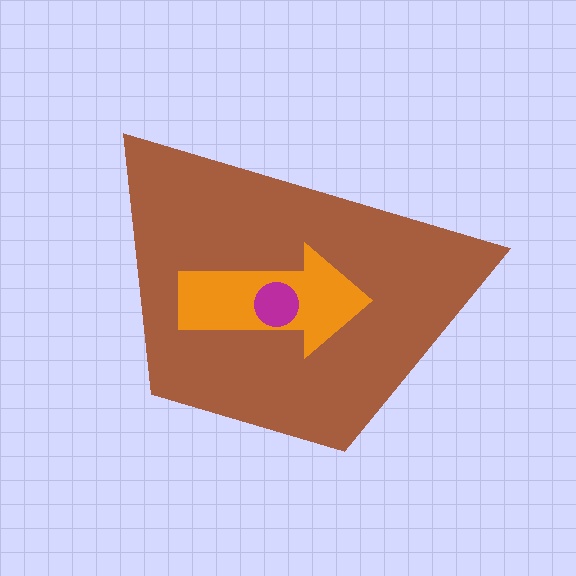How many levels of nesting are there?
3.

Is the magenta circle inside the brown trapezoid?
Yes.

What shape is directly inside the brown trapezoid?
The orange arrow.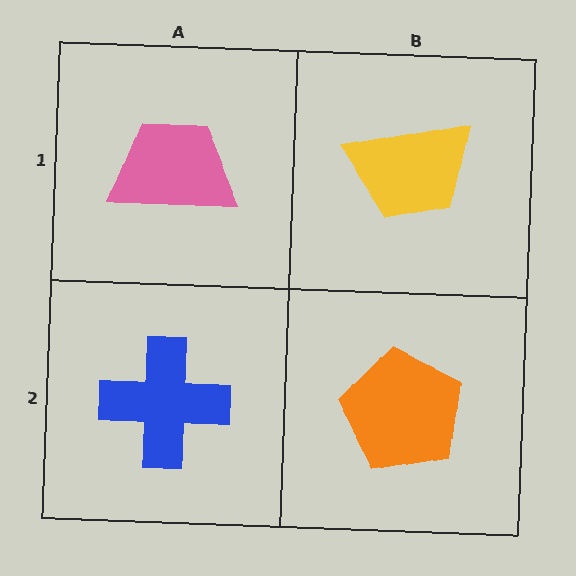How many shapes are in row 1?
2 shapes.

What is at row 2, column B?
An orange pentagon.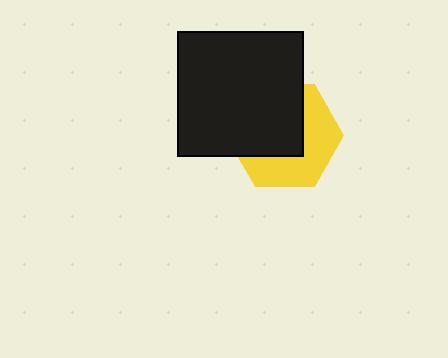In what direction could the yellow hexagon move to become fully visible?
The yellow hexagon could move toward the lower-right. That would shift it out from behind the black square entirely.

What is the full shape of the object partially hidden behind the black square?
The partially hidden object is a yellow hexagon.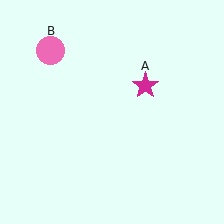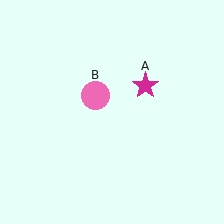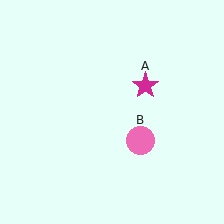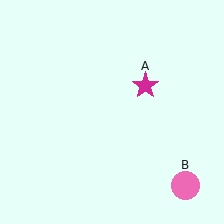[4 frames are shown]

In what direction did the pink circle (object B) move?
The pink circle (object B) moved down and to the right.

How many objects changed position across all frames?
1 object changed position: pink circle (object B).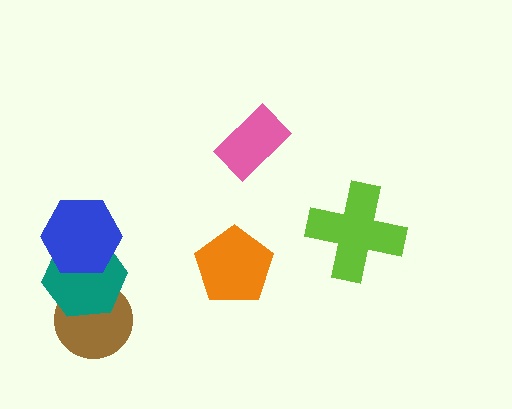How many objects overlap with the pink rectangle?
0 objects overlap with the pink rectangle.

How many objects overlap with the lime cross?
0 objects overlap with the lime cross.